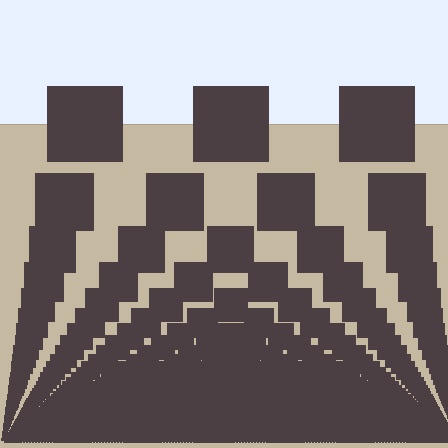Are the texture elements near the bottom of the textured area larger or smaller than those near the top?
Smaller. The gradient is inverted — elements near the bottom are smaller and denser.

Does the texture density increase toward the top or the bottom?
Density increases toward the bottom.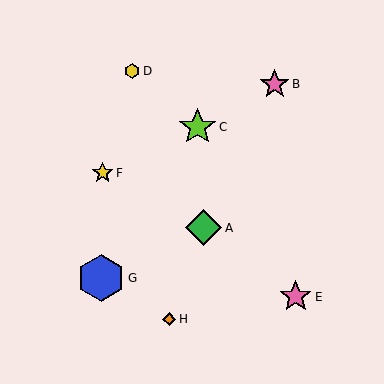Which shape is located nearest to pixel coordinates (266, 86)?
The pink star (labeled B) at (275, 84) is nearest to that location.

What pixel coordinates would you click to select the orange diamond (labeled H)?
Click at (169, 319) to select the orange diamond H.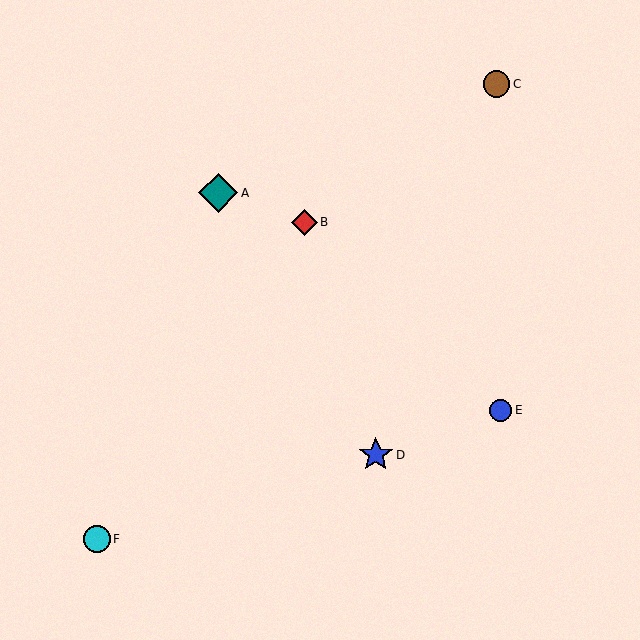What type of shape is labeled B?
Shape B is a red diamond.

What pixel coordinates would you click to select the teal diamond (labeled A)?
Click at (218, 193) to select the teal diamond A.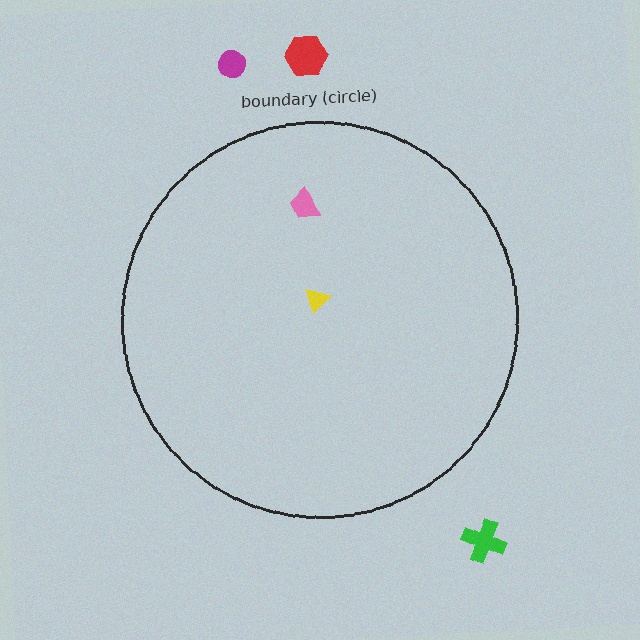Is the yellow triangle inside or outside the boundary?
Inside.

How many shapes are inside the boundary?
2 inside, 3 outside.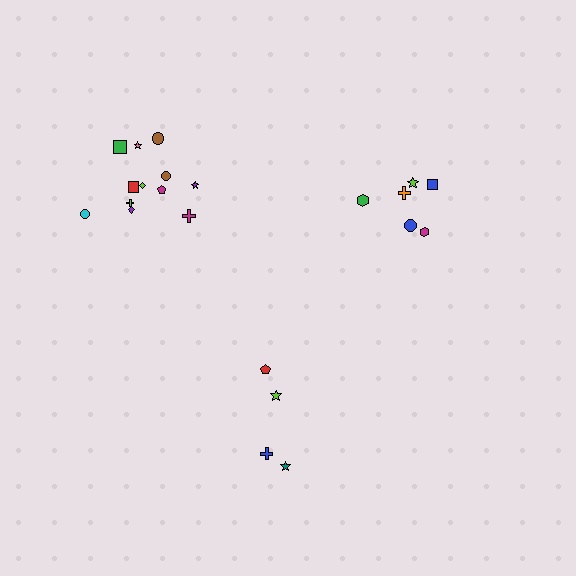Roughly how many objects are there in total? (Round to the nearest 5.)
Roughly 20 objects in total.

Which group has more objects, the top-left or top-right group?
The top-left group.